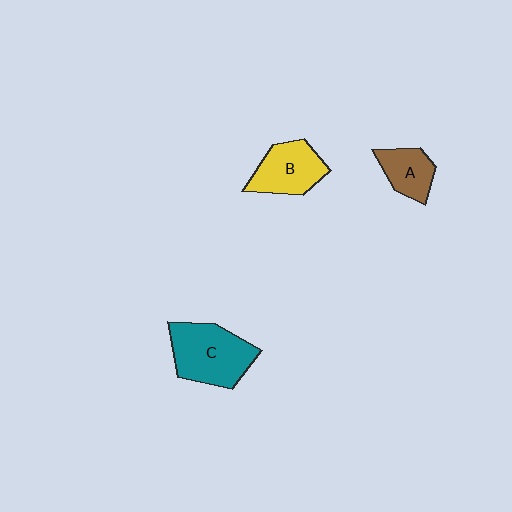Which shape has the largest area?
Shape C (teal).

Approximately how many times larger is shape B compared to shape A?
Approximately 1.4 times.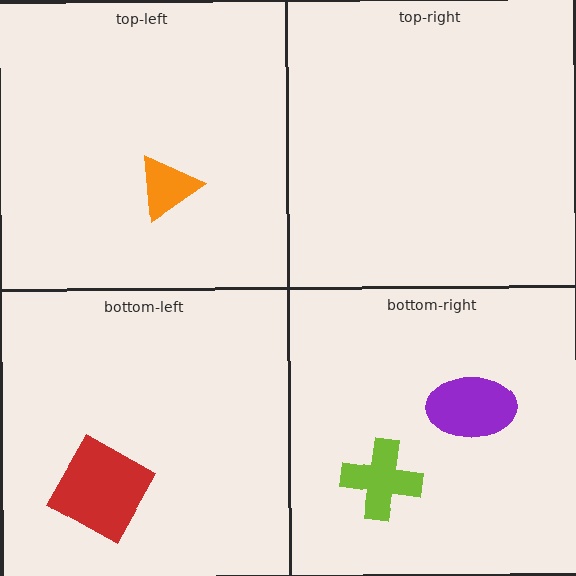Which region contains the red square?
The bottom-left region.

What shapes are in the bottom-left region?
The red square.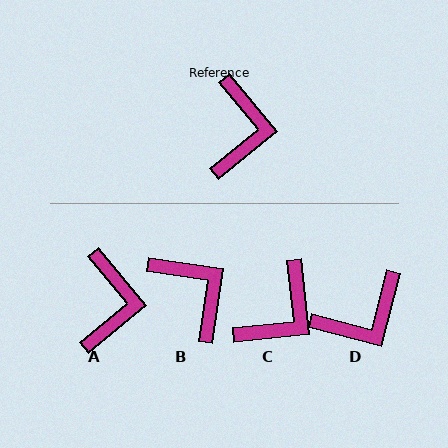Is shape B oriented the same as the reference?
No, it is off by about 42 degrees.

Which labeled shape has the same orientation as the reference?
A.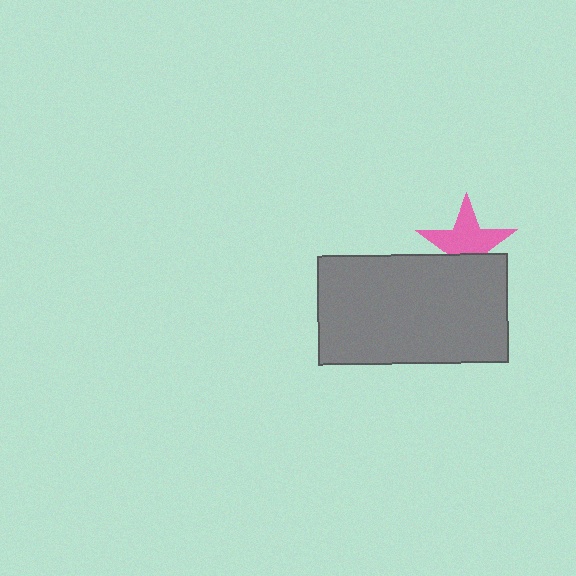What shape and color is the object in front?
The object in front is a gray rectangle.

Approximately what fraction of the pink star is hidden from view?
Roughly 36% of the pink star is hidden behind the gray rectangle.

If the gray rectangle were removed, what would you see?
You would see the complete pink star.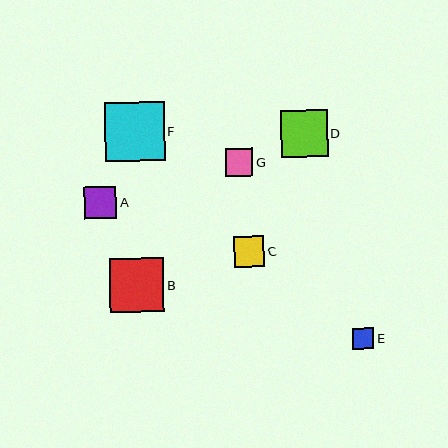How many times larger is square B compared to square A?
Square B is approximately 1.7 times the size of square A.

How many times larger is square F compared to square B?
Square F is approximately 1.1 times the size of square B.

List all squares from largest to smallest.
From largest to smallest: F, B, D, A, C, G, E.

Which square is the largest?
Square F is the largest with a size of approximately 60 pixels.